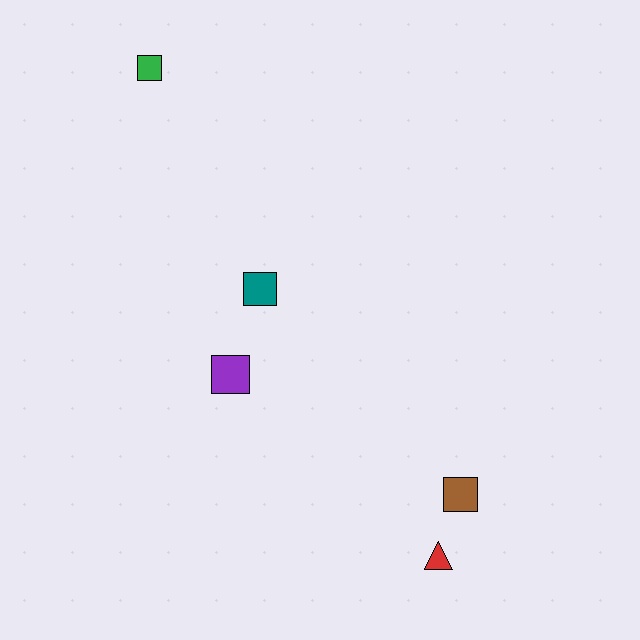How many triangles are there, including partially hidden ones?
There is 1 triangle.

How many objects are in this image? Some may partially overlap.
There are 5 objects.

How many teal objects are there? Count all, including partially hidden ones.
There is 1 teal object.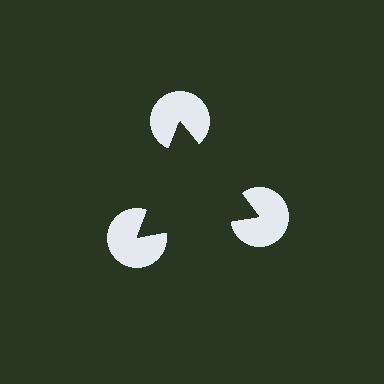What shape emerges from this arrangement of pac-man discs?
An illusory triangle — its edges are inferred from the aligned wedge cuts in the pac-man discs, not physically drawn.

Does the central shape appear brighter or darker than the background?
It typically appears slightly darker than the background, even though no actual brightness change is drawn.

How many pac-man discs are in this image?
There are 3 — one at each vertex of the illusory triangle.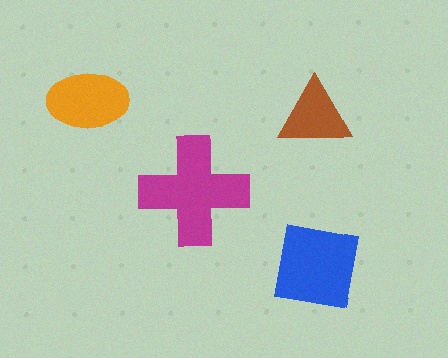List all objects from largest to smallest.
The magenta cross, the blue square, the orange ellipse, the brown triangle.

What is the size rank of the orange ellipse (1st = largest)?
3rd.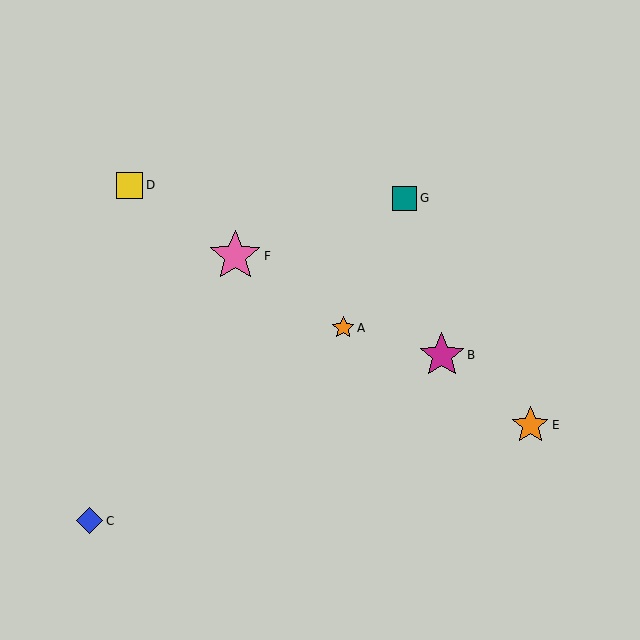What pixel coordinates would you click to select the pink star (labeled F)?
Click at (235, 256) to select the pink star F.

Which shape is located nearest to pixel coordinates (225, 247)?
The pink star (labeled F) at (235, 256) is nearest to that location.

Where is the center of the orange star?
The center of the orange star is at (530, 425).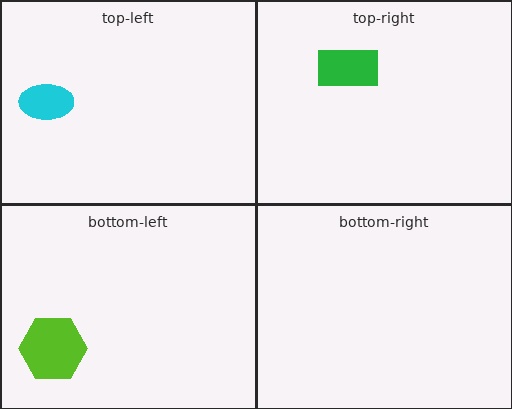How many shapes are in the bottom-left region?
1.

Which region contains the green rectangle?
The top-right region.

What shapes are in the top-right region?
The green rectangle.